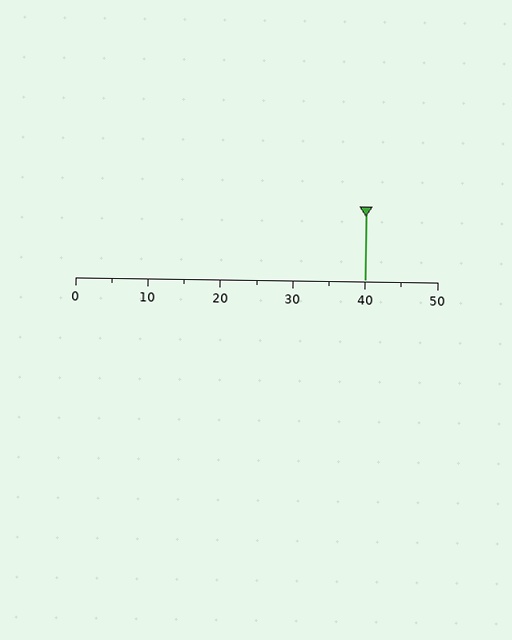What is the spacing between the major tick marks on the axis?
The major ticks are spaced 10 apart.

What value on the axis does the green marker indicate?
The marker indicates approximately 40.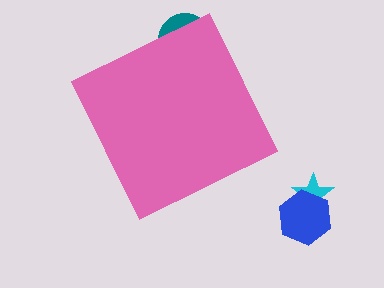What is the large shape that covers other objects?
A pink diamond.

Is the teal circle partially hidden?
Yes, the teal circle is partially hidden behind the pink diamond.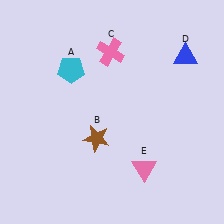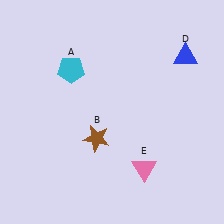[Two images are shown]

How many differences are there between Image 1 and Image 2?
There is 1 difference between the two images.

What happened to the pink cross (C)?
The pink cross (C) was removed in Image 2. It was in the top-left area of Image 1.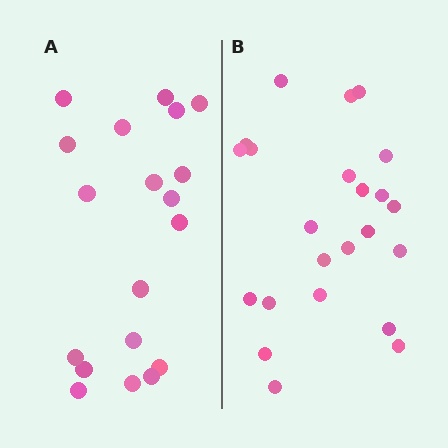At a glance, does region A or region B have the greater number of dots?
Region B (the right region) has more dots.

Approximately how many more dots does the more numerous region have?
Region B has about 4 more dots than region A.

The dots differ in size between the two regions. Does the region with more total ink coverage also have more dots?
No. Region A has more total ink coverage because its dots are larger, but region B actually contains more individual dots. Total area can be misleading — the number of items is what matters here.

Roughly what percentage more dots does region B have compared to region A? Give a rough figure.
About 20% more.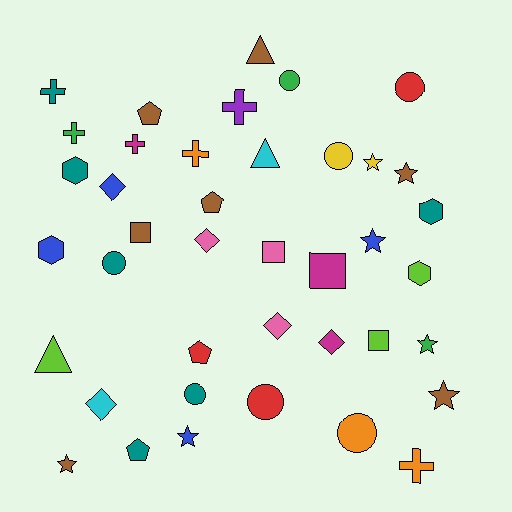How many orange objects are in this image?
There are 3 orange objects.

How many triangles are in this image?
There are 3 triangles.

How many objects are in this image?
There are 40 objects.